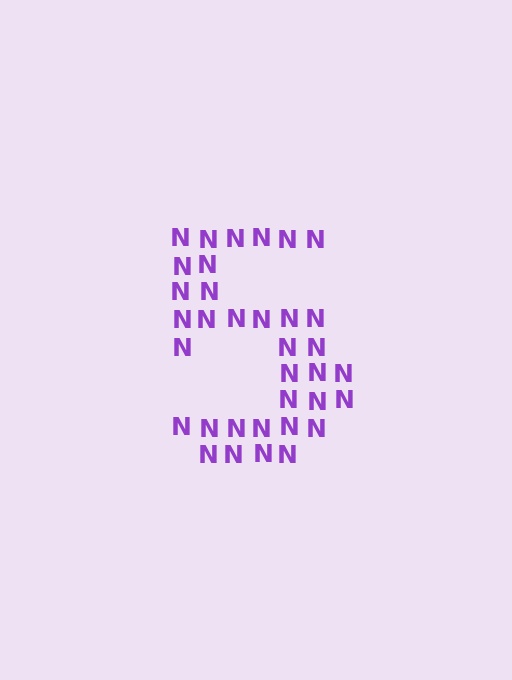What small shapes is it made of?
It is made of small letter N's.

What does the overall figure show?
The overall figure shows the digit 5.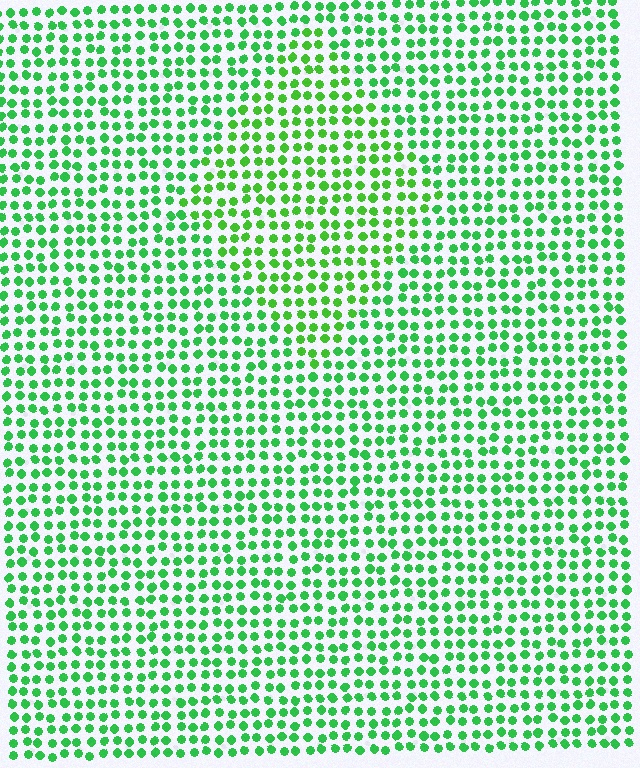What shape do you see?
I see a diamond.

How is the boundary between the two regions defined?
The boundary is defined purely by a slight shift in hue (about 19 degrees). Spacing, size, and orientation are identical on both sides.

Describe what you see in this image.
The image is filled with small green elements in a uniform arrangement. A diamond-shaped region is visible where the elements are tinted to a slightly different hue, forming a subtle color boundary.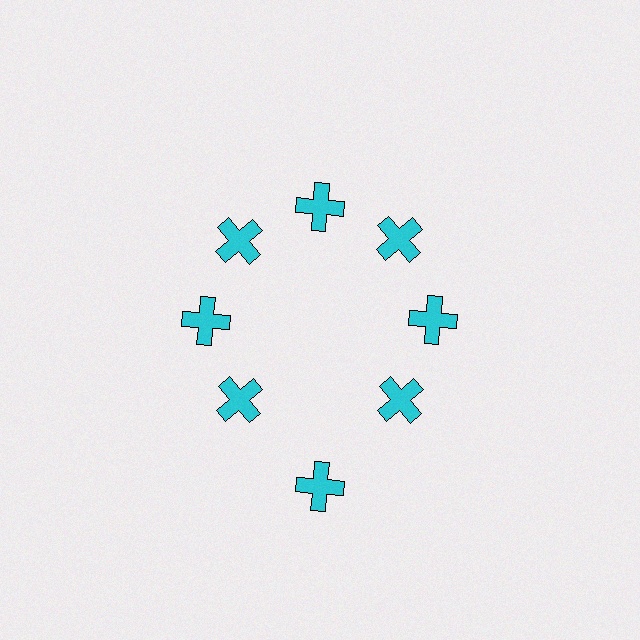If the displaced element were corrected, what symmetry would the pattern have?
It would have 8-fold rotational symmetry — the pattern would map onto itself every 45 degrees.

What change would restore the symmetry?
The symmetry would be restored by moving it inward, back onto the ring so that all 8 crosses sit at equal angles and equal distance from the center.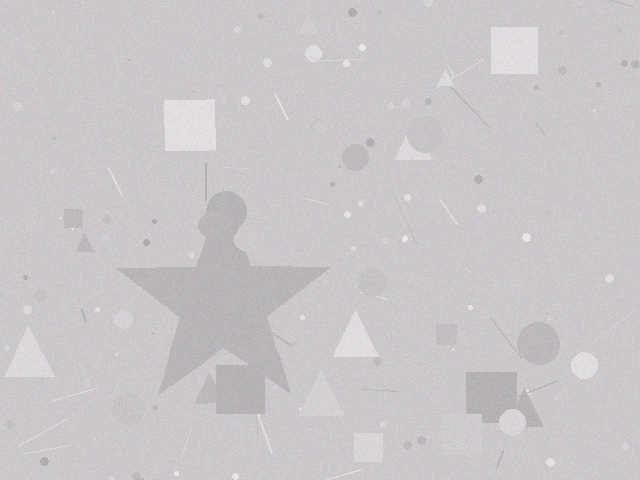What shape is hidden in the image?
A star is hidden in the image.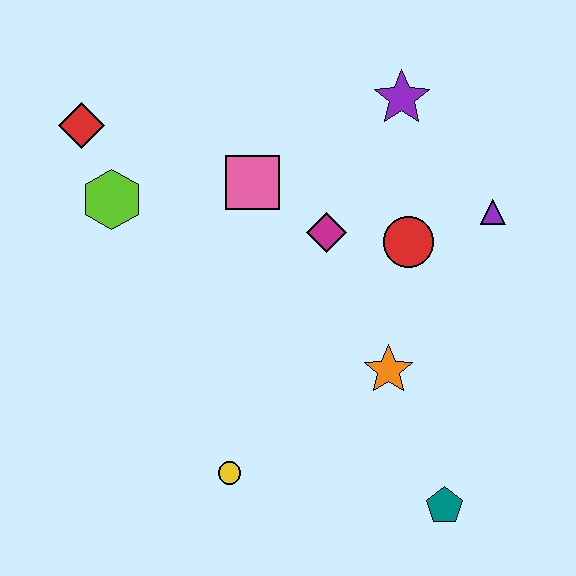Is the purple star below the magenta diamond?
No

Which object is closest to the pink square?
The magenta diamond is closest to the pink square.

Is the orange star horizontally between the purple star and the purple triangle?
No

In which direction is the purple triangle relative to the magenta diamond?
The purple triangle is to the right of the magenta diamond.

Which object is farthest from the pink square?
The teal pentagon is farthest from the pink square.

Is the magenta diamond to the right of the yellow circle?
Yes